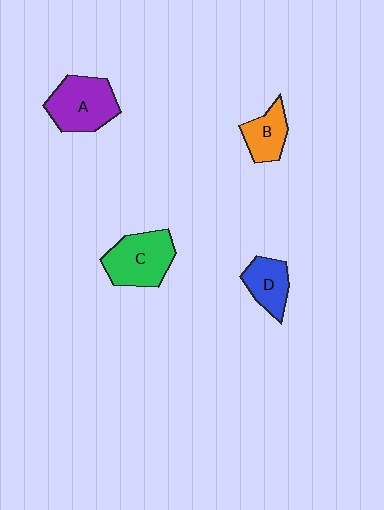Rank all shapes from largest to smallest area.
From largest to smallest: A (purple), C (green), D (blue), B (orange).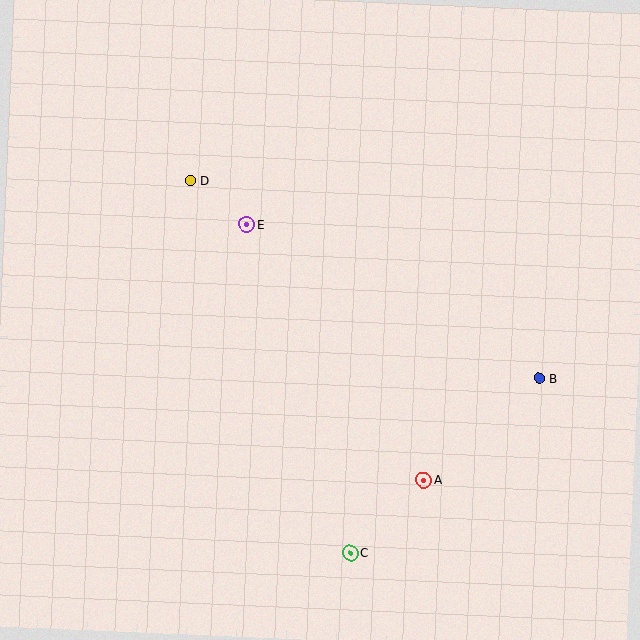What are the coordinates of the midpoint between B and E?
The midpoint between B and E is at (393, 301).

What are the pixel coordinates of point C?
Point C is at (350, 553).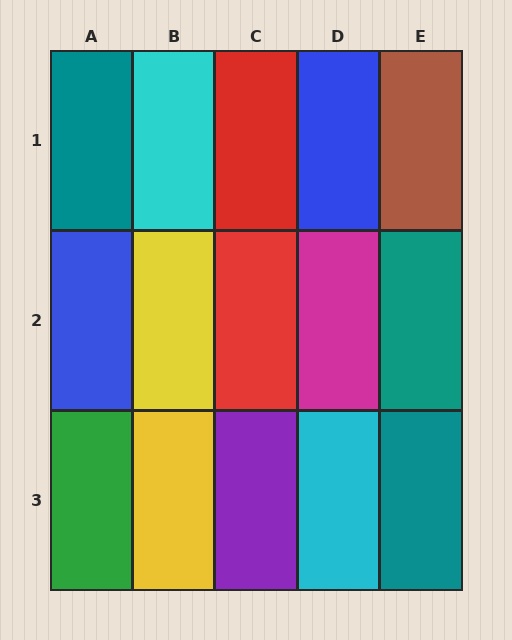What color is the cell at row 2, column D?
Magenta.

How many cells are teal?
3 cells are teal.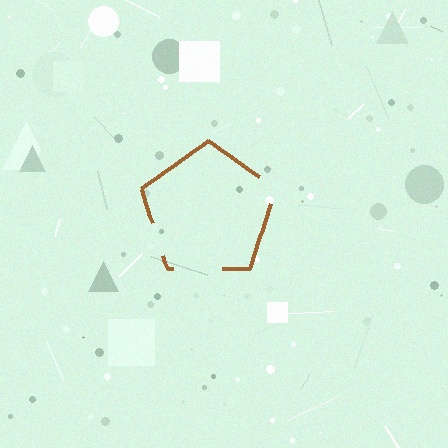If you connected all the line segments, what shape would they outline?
They would outline a pentagon.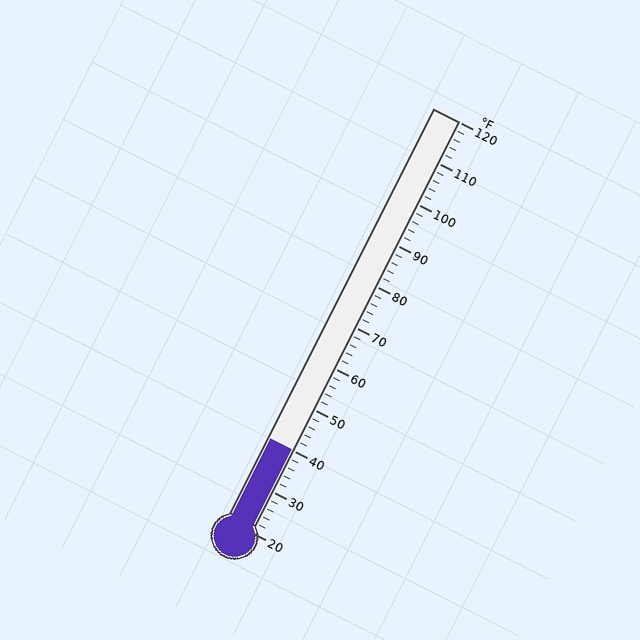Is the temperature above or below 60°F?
The temperature is below 60°F.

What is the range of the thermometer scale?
The thermometer scale ranges from 20°F to 120°F.